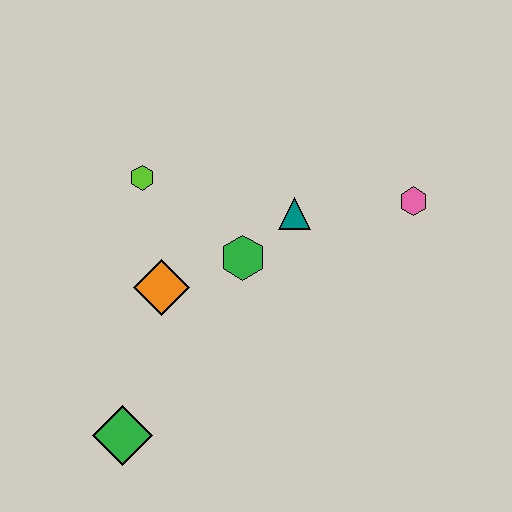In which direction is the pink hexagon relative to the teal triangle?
The pink hexagon is to the right of the teal triangle.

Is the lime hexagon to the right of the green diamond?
Yes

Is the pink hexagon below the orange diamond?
No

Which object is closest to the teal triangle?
The green hexagon is closest to the teal triangle.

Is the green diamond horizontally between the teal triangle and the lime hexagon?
No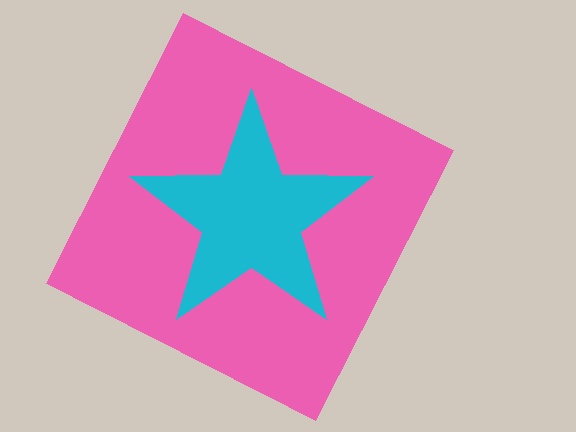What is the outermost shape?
The pink square.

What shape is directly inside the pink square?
The cyan star.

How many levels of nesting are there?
2.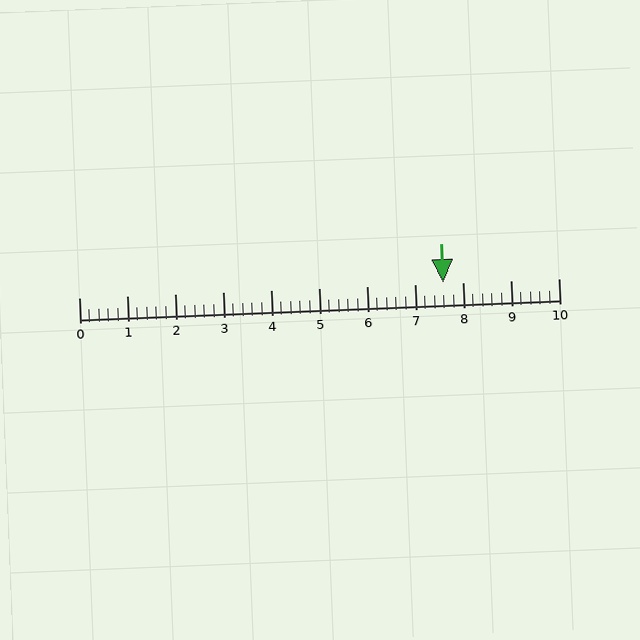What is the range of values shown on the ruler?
The ruler shows values from 0 to 10.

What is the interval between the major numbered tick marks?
The major tick marks are spaced 1 units apart.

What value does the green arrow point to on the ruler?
The green arrow points to approximately 7.6.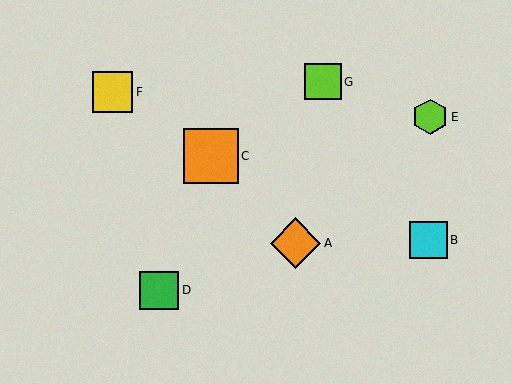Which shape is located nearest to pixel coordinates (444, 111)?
The lime hexagon (labeled E) at (430, 117) is nearest to that location.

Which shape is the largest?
The orange square (labeled C) is the largest.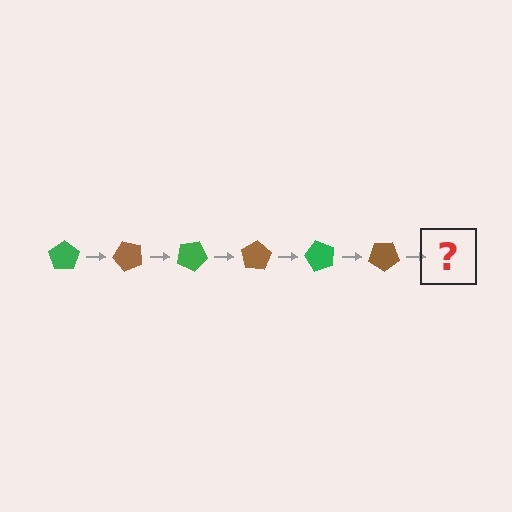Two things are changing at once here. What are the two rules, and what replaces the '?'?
The two rules are that it rotates 50 degrees each step and the color cycles through green and brown. The '?' should be a green pentagon, rotated 300 degrees from the start.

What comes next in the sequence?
The next element should be a green pentagon, rotated 300 degrees from the start.